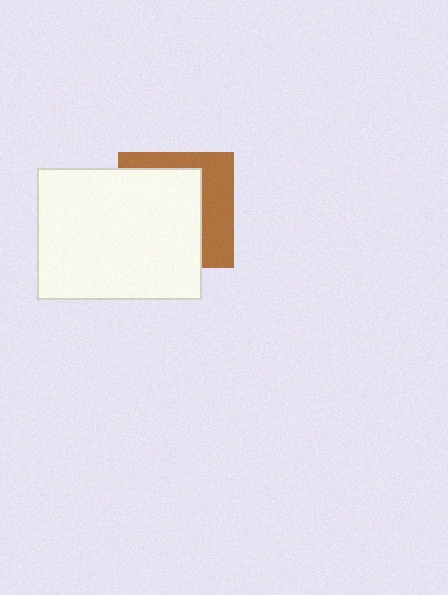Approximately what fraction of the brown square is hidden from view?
Roughly 62% of the brown square is hidden behind the white rectangle.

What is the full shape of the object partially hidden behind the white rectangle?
The partially hidden object is a brown square.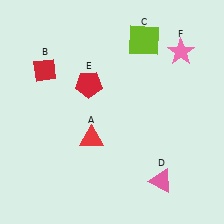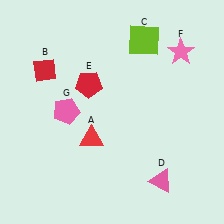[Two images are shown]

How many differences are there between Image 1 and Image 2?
There is 1 difference between the two images.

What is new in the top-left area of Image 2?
A pink pentagon (G) was added in the top-left area of Image 2.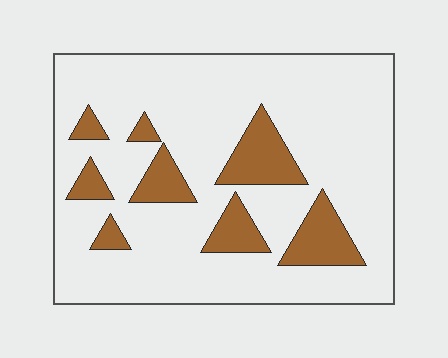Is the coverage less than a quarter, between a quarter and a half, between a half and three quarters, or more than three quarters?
Less than a quarter.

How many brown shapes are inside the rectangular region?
8.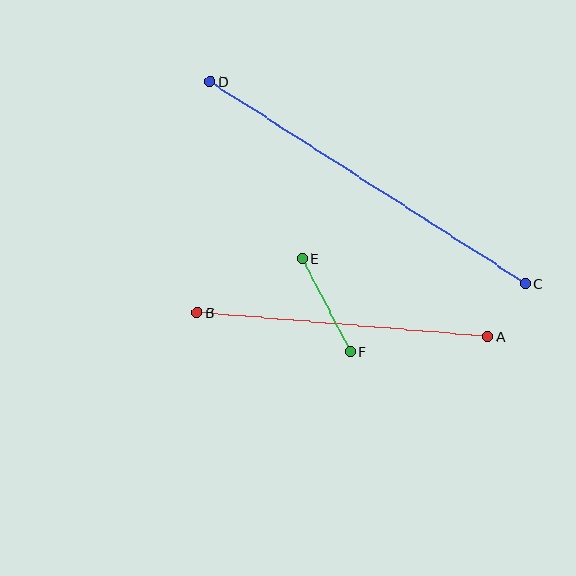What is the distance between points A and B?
The distance is approximately 291 pixels.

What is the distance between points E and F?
The distance is approximately 105 pixels.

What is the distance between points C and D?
The distance is approximately 375 pixels.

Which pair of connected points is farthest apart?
Points C and D are farthest apart.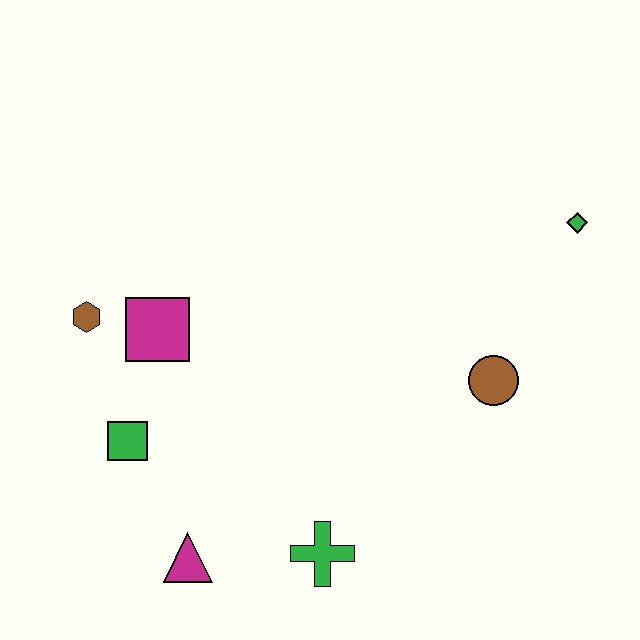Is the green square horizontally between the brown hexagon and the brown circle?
Yes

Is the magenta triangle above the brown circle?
No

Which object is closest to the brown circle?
The green diamond is closest to the brown circle.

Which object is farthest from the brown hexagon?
The green diamond is farthest from the brown hexagon.